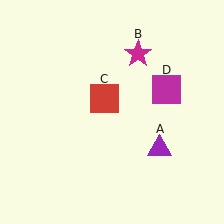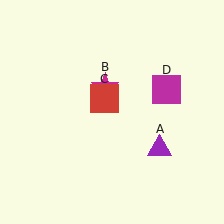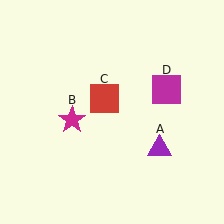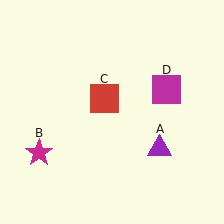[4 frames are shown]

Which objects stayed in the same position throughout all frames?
Purple triangle (object A) and red square (object C) and magenta square (object D) remained stationary.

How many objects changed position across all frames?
1 object changed position: magenta star (object B).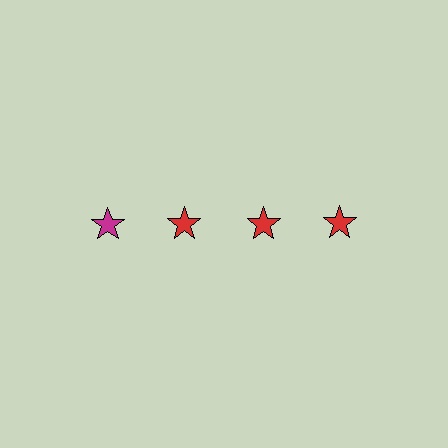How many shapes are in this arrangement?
There are 4 shapes arranged in a grid pattern.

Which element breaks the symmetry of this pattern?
The magenta star in the top row, leftmost column breaks the symmetry. All other shapes are red stars.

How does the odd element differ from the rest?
It has a different color: magenta instead of red.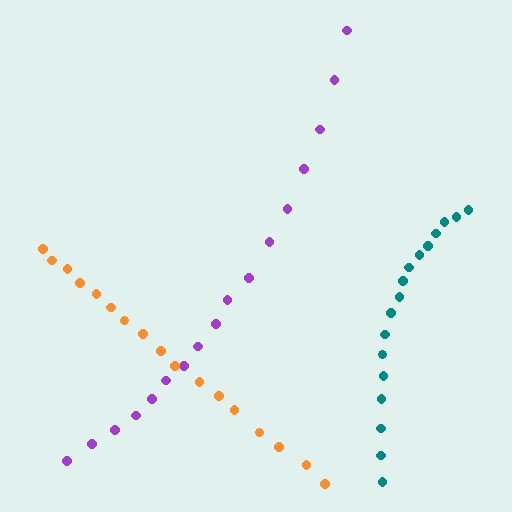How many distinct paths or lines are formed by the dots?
There are 3 distinct paths.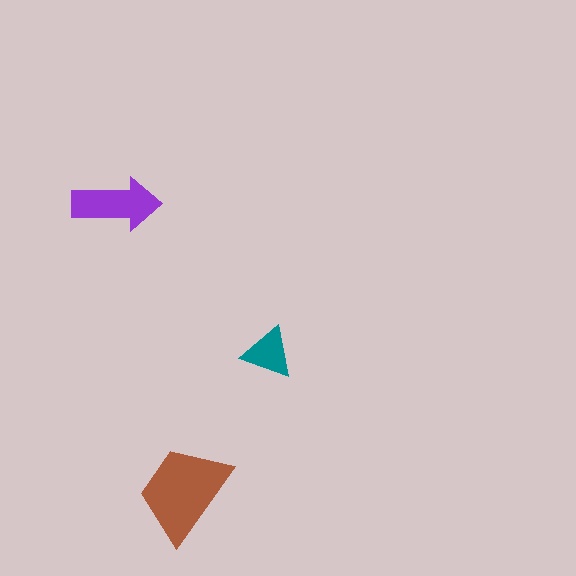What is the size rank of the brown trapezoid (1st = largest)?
1st.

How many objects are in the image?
There are 3 objects in the image.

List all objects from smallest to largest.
The teal triangle, the purple arrow, the brown trapezoid.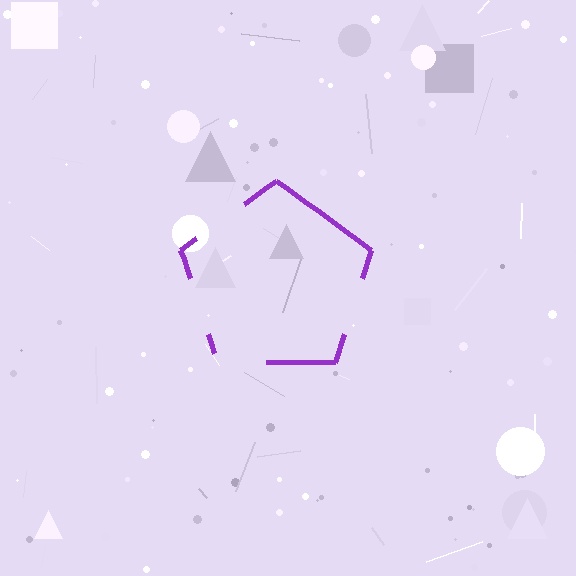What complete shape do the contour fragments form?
The contour fragments form a pentagon.